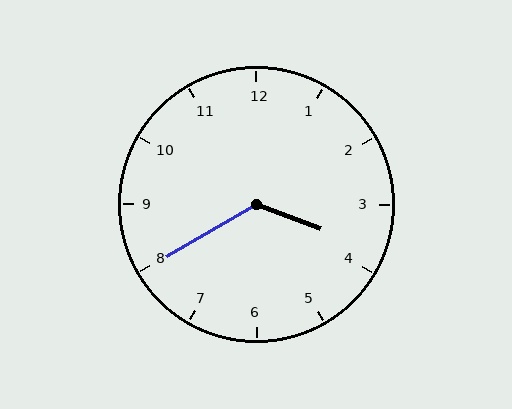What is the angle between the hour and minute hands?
Approximately 130 degrees.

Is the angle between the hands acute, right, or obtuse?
It is obtuse.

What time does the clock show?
3:40.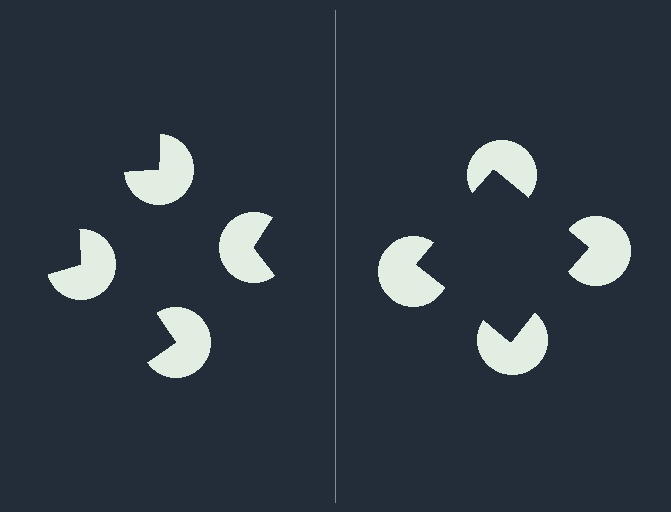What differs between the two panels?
The pac-man discs are positioned identically on both sides; only the wedge orientations differ. On the right they align to a square; on the left they are misaligned.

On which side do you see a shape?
An illusory square appears on the right side. On the left side the wedge cuts are rotated, so no coherent shape forms.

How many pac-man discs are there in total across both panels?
8 — 4 on each side.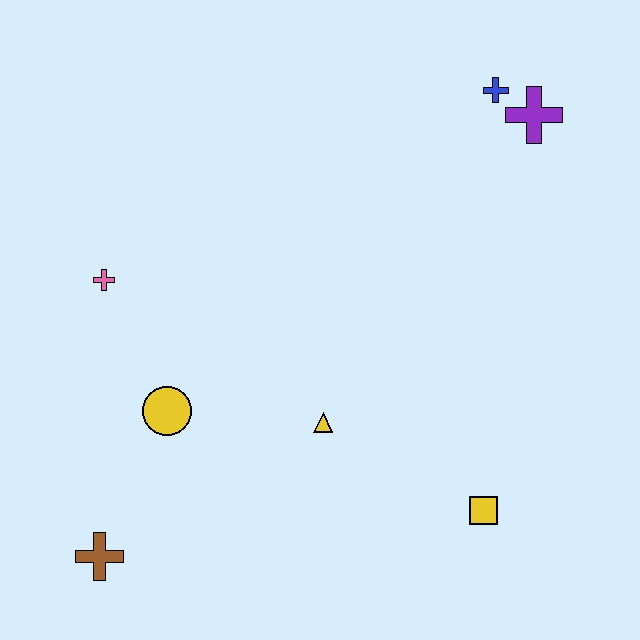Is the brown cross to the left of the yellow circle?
Yes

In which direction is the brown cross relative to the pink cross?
The brown cross is below the pink cross.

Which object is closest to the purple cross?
The blue cross is closest to the purple cross.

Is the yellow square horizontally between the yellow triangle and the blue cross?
Yes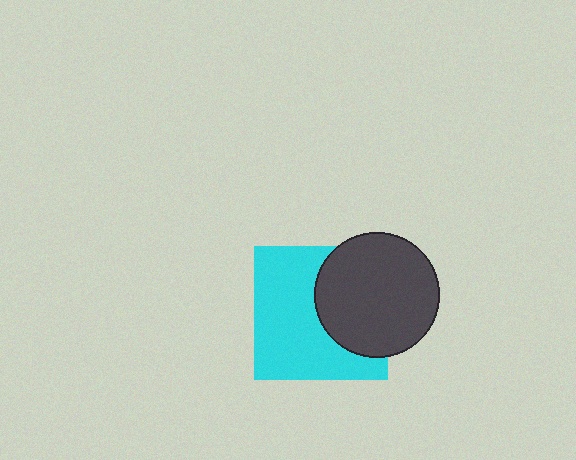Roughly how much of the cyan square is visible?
About half of it is visible (roughly 61%).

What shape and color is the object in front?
The object in front is a dark gray circle.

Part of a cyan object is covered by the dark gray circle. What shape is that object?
It is a square.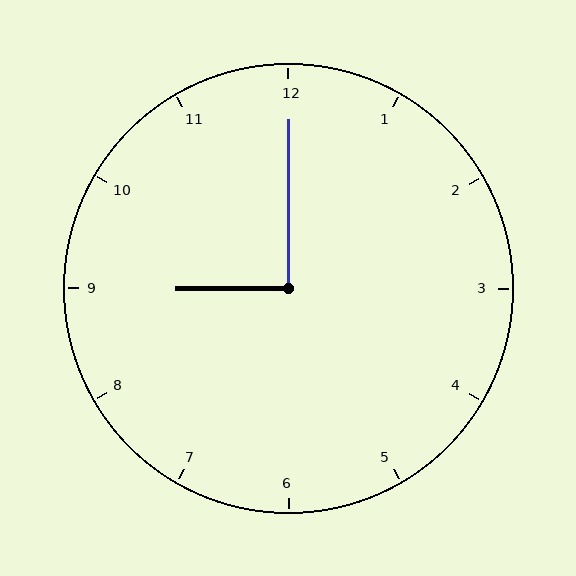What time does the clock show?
9:00.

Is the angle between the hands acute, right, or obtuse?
It is right.